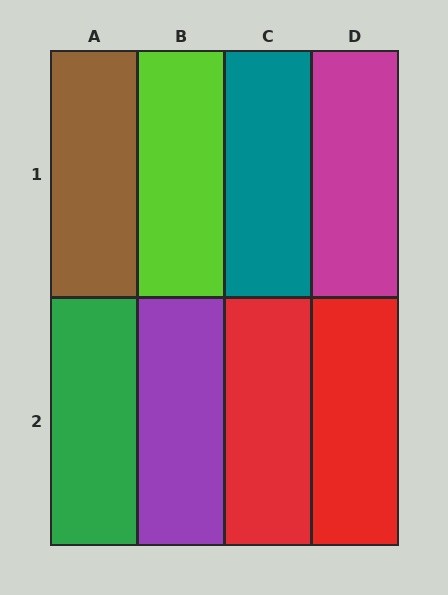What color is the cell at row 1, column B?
Lime.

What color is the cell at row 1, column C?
Teal.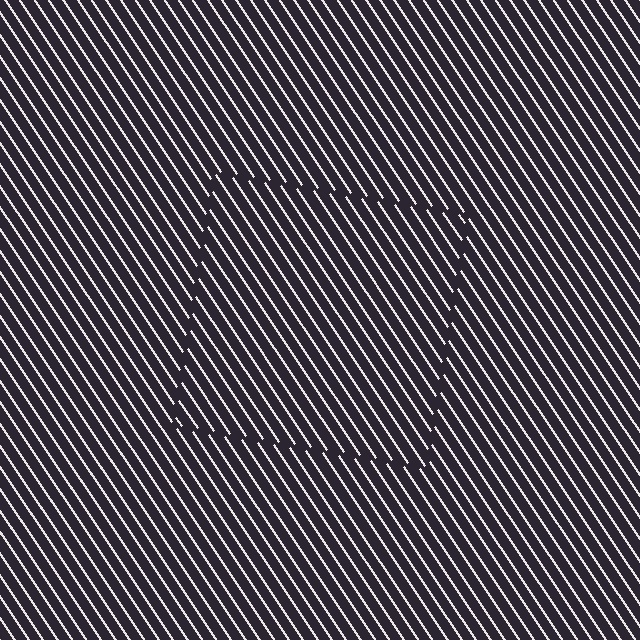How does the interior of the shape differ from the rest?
The interior of the shape contains the same grating, shifted by half a period — the contour is defined by the phase discontinuity where line-ends from the inner and outer gratings abut.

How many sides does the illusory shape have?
4 sides — the line-ends trace a square.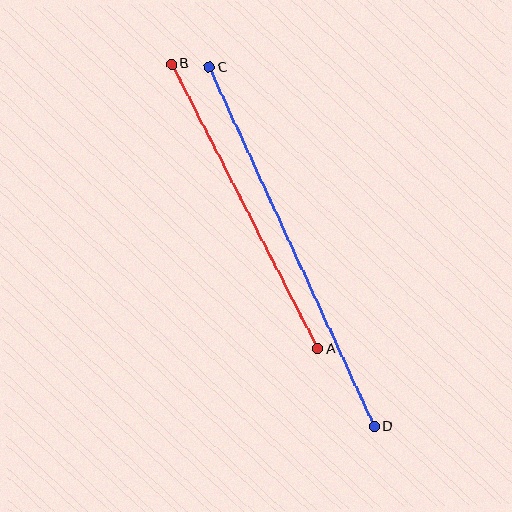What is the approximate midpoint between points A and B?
The midpoint is at approximately (245, 207) pixels.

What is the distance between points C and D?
The distance is approximately 395 pixels.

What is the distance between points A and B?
The distance is approximately 320 pixels.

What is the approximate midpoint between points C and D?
The midpoint is at approximately (292, 247) pixels.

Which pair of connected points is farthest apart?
Points C and D are farthest apart.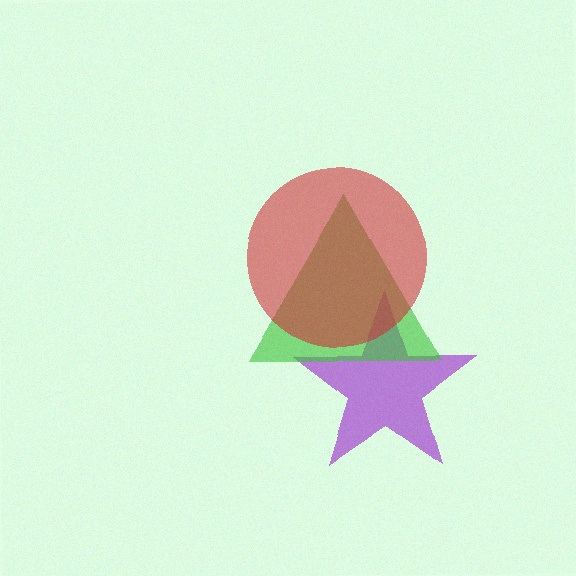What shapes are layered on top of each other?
The layered shapes are: a purple star, a green triangle, a red circle.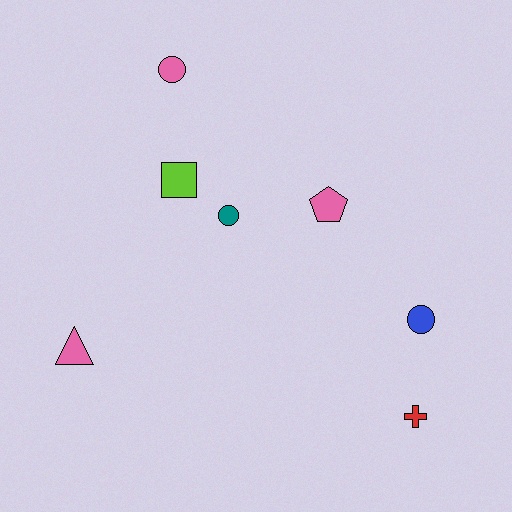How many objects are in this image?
There are 7 objects.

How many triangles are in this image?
There is 1 triangle.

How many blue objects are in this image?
There is 1 blue object.